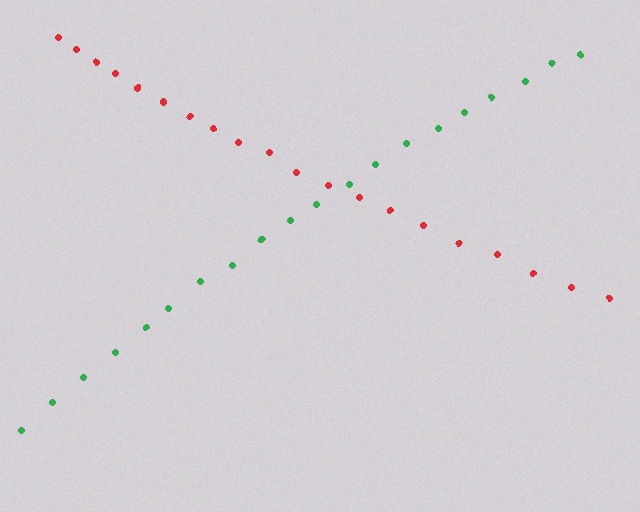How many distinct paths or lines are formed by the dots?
There are 2 distinct paths.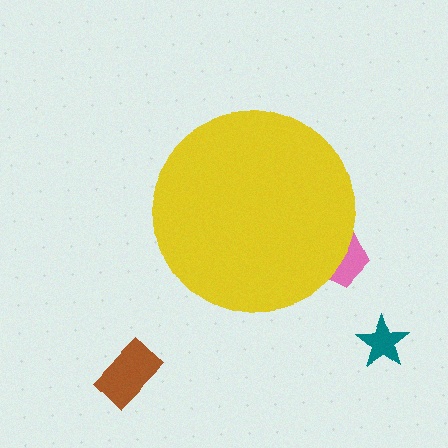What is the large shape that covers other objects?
A yellow circle.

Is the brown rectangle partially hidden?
No, the brown rectangle is fully visible.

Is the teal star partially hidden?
No, the teal star is fully visible.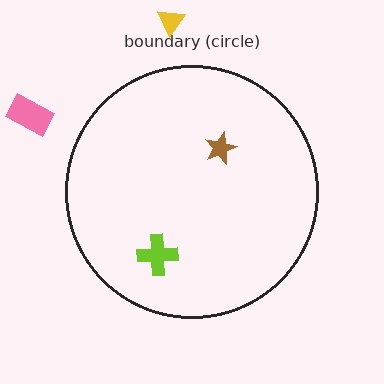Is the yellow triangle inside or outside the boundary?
Outside.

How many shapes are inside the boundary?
2 inside, 2 outside.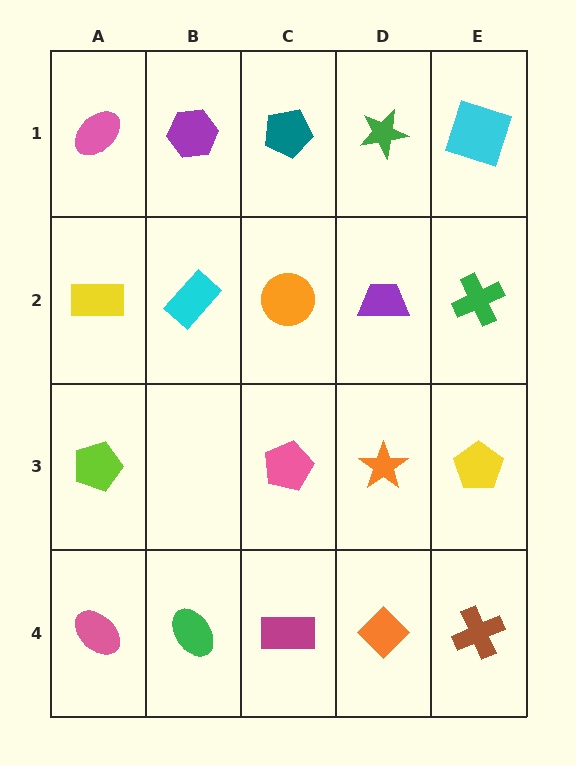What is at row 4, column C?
A magenta rectangle.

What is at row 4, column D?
An orange diamond.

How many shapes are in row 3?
4 shapes.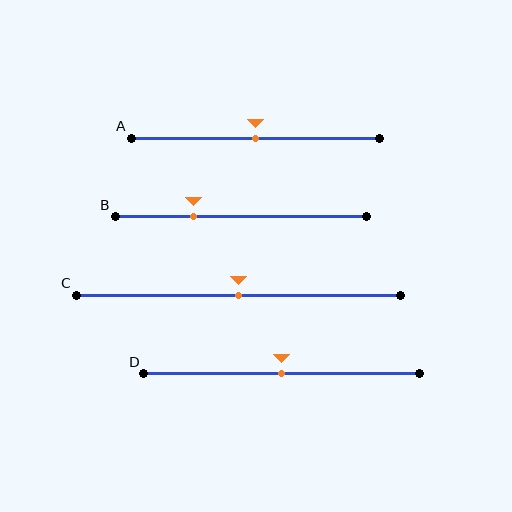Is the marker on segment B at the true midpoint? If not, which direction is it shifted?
No, the marker on segment B is shifted to the left by about 19% of the segment length.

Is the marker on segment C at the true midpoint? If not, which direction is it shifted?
Yes, the marker on segment C is at the true midpoint.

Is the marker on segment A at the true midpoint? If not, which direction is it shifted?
Yes, the marker on segment A is at the true midpoint.